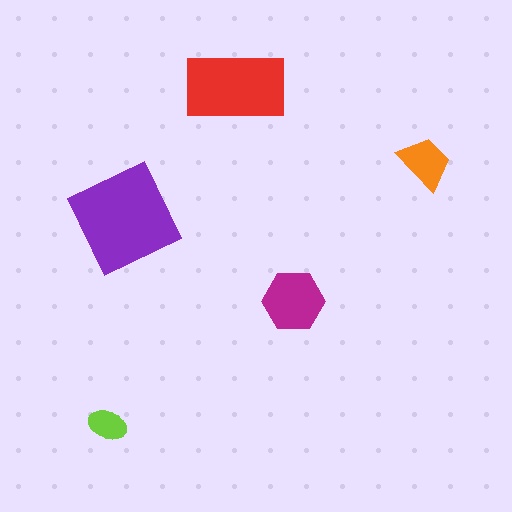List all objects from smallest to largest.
The lime ellipse, the orange trapezoid, the magenta hexagon, the red rectangle, the purple square.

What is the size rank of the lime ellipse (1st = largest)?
5th.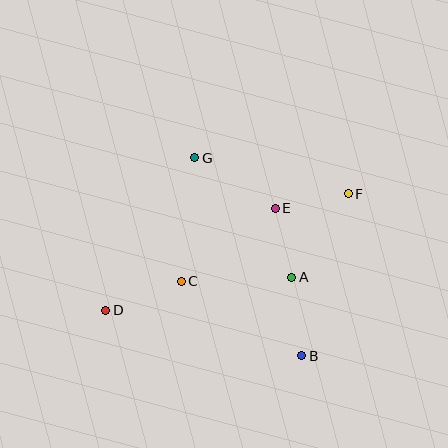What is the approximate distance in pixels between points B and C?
The distance between B and C is approximately 141 pixels.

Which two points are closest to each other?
Points A and E are closest to each other.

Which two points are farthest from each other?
Points D and F are farthest from each other.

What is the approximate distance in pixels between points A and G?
The distance between A and G is approximately 154 pixels.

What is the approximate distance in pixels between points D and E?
The distance between D and E is approximately 198 pixels.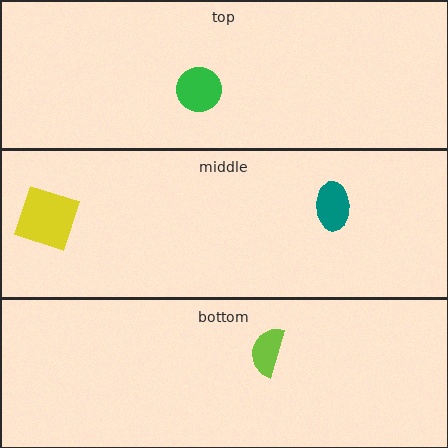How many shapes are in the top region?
1.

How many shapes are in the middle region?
2.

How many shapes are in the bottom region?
1.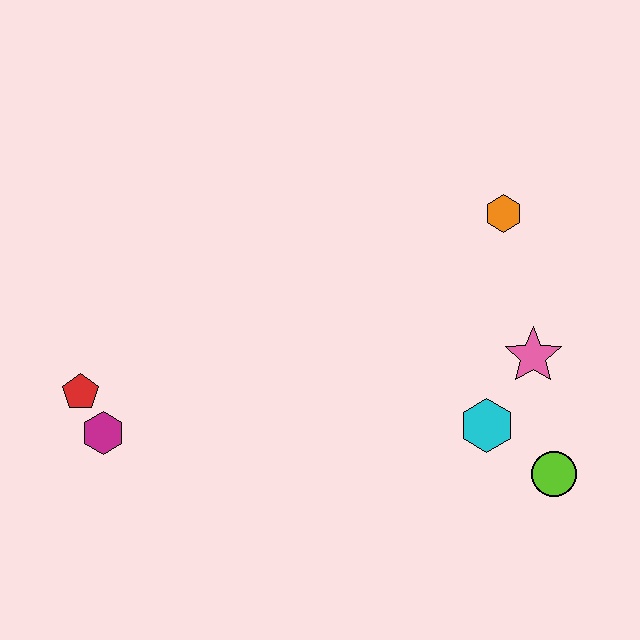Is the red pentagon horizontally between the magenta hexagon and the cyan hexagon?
No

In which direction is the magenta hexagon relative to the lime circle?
The magenta hexagon is to the left of the lime circle.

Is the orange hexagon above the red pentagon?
Yes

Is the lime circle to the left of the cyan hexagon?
No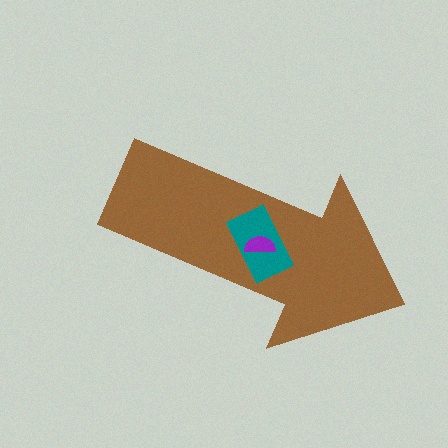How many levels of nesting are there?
3.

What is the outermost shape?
The brown arrow.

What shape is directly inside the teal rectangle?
The purple semicircle.